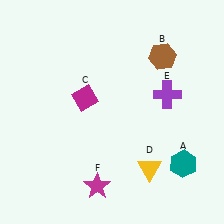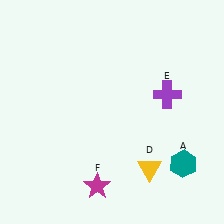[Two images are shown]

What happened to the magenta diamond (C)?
The magenta diamond (C) was removed in Image 2. It was in the top-left area of Image 1.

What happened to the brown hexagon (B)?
The brown hexagon (B) was removed in Image 2. It was in the top-right area of Image 1.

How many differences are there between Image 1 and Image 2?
There are 2 differences between the two images.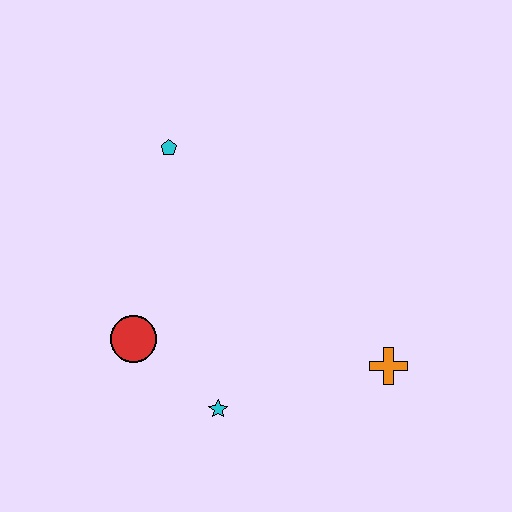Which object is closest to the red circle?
The cyan star is closest to the red circle.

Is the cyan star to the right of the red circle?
Yes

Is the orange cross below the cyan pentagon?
Yes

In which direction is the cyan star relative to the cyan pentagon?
The cyan star is below the cyan pentagon.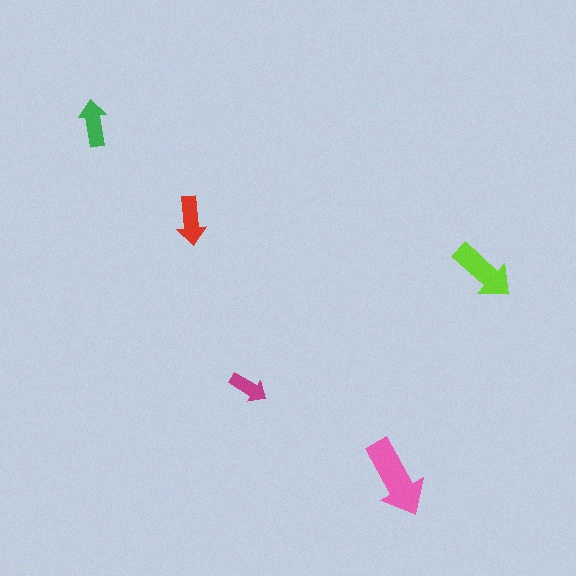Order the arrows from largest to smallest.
the pink one, the lime one, the red one, the green one, the magenta one.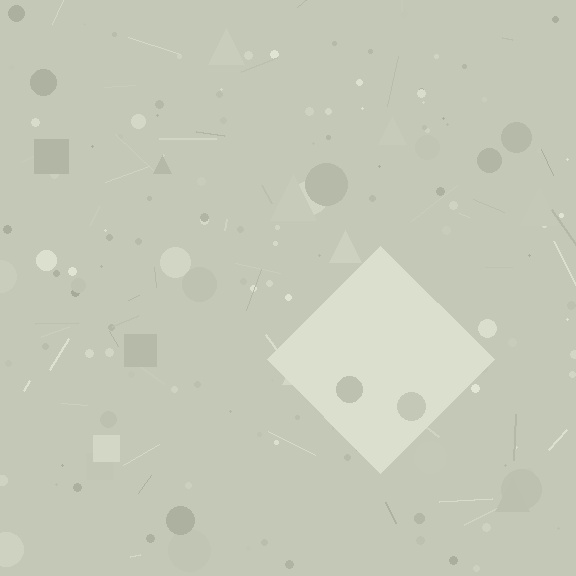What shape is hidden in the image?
A diamond is hidden in the image.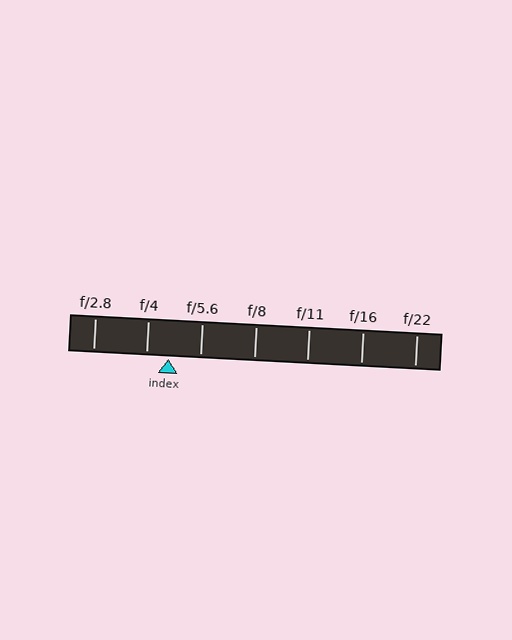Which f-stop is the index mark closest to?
The index mark is closest to f/4.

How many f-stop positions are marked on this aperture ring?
There are 7 f-stop positions marked.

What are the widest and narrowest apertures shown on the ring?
The widest aperture shown is f/2.8 and the narrowest is f/22.